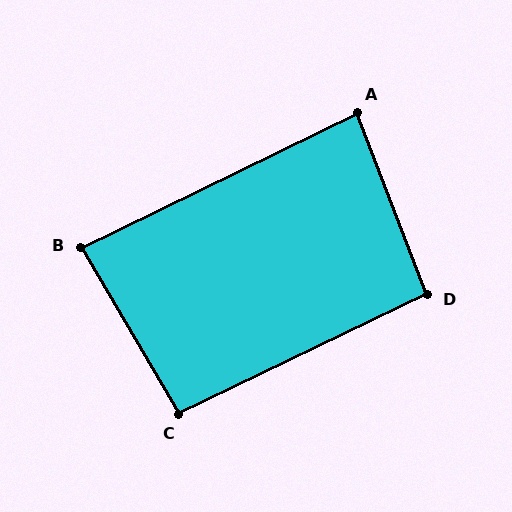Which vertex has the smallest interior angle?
A, at approximately 85 degrees.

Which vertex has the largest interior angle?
C, at approximately 95 degrees.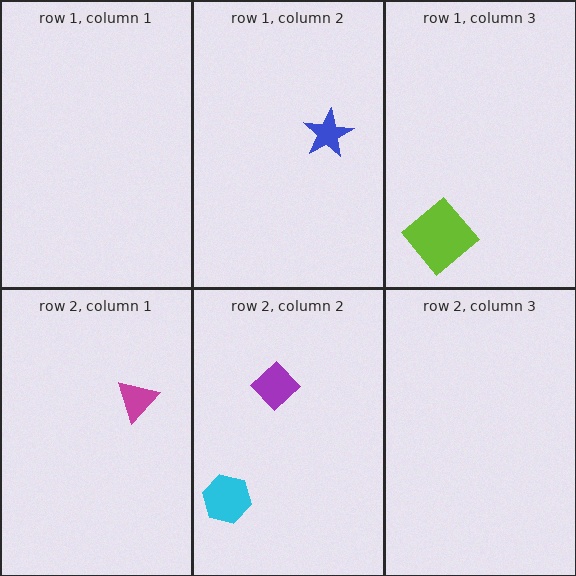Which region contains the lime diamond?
The row 1, column 3 region.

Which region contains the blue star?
The row 1, column 2 region.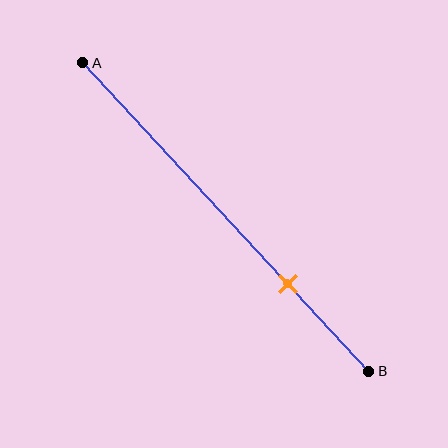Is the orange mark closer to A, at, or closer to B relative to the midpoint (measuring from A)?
The orange mark is closer to point B than the midpoint of segment AB.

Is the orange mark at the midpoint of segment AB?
No, the mark is at about 70% from A, not at the 50% midpoint.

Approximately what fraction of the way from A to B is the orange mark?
The orange mark is approximately 70% of the way from A to B.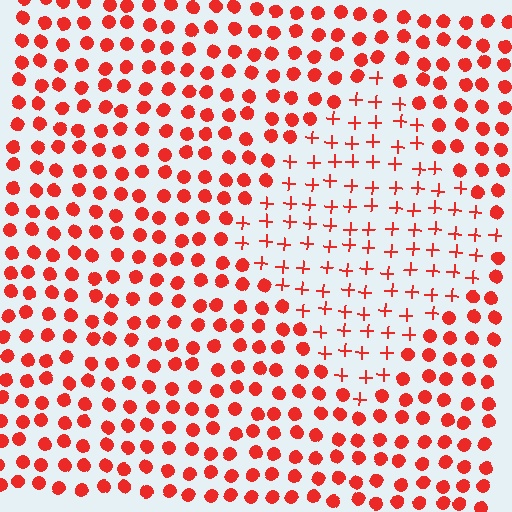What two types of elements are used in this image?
The image uses plus signs inside the diamond region and circles outside it.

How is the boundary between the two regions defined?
The boundary is defined by a change in element shape: plus signs inside vs. circles outside. All elements share the same color and spacing.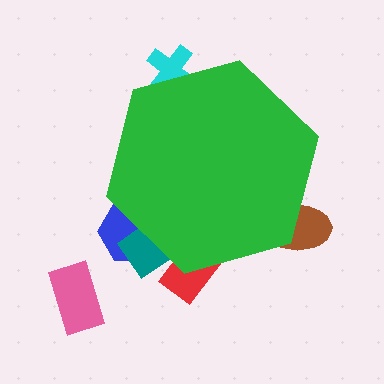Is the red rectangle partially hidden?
Yes, the red rectangle is partially hidden behind the green hexagon.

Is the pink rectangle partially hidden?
No, the pink rectangle is fully visible.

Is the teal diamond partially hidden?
Yes, the teal diamond is partially hidden behind the green hexagon.